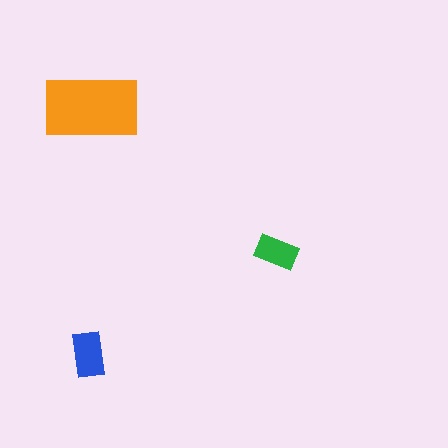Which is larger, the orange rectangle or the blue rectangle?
The orange one.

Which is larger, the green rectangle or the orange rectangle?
The orange one.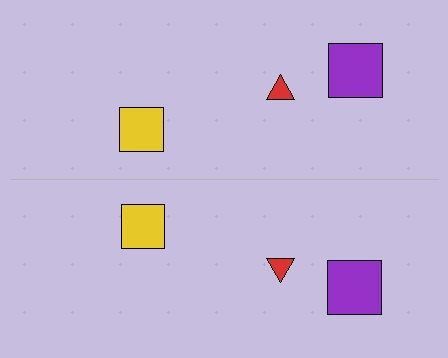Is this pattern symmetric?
Yes, this pattern has bilateral (reflection) symmetry.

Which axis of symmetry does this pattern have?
The pattern has a horizontal axis of symmetry running through the center of the image.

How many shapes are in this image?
There are 6 shapes in this image.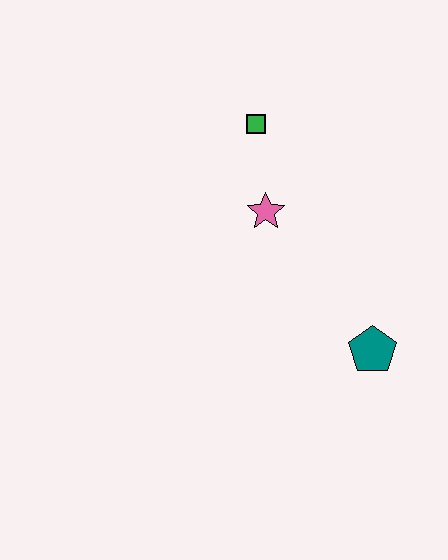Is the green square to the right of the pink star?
No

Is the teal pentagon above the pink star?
No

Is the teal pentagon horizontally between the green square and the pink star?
No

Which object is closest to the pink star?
The green square is closest to the pink star.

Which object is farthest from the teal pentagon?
The green square is farthest from the teal pentagon.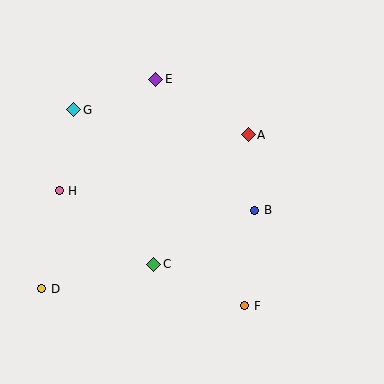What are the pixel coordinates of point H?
Point H is at (59, 191).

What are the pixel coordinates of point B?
Point B is at (255, 210).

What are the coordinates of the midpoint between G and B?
The midpoint between G and B is at (164, 160).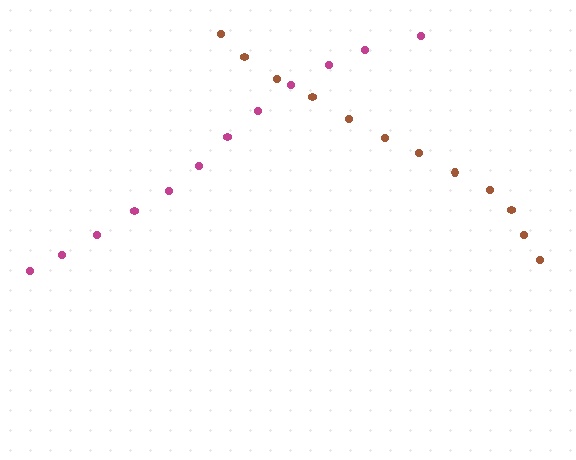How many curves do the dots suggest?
There are 2 distinct paths.